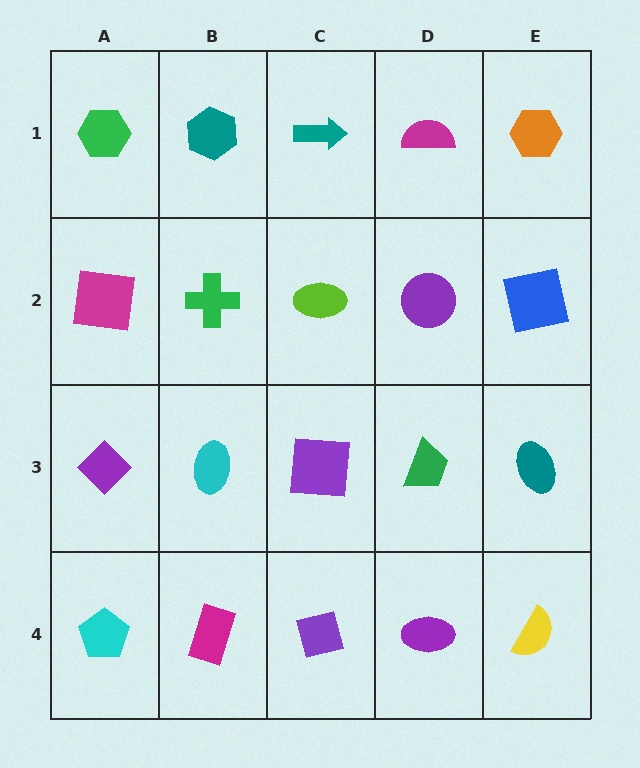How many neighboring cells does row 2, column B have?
4.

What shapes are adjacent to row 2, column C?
A teal arrow (row 1, column C), a purple square (row 3, column C), a green cross (row 2, column B), a purple circle (row 2, column D).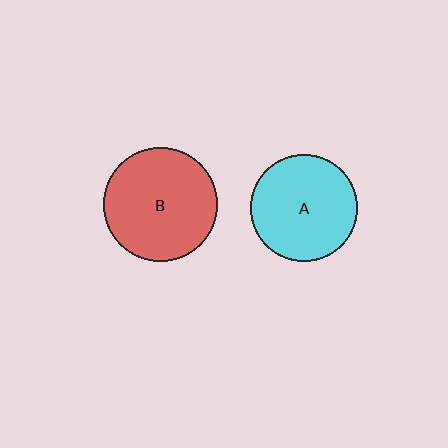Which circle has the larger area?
Circle B (red).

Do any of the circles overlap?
No, none of the circles overlap.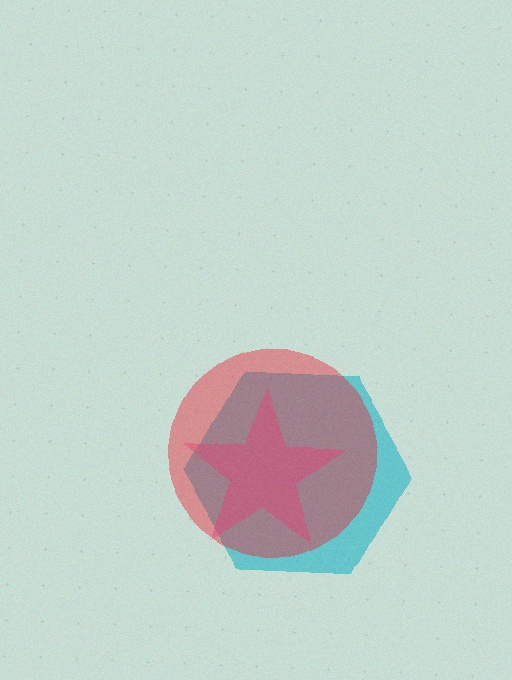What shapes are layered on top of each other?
The layered shapes are: a cyan hexagon, a pink star, a red circle.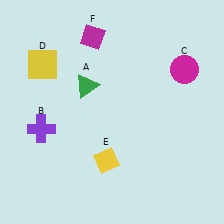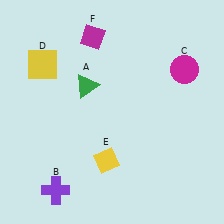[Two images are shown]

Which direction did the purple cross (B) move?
The purple cross (B) moved down.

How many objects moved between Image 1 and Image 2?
1 object moved between the two images.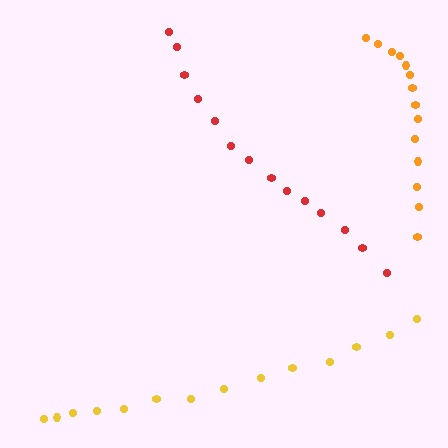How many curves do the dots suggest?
There are 3 distinct paths.